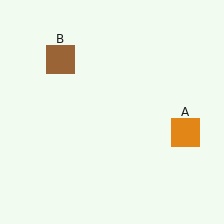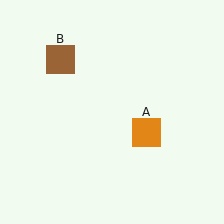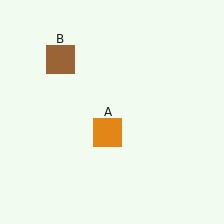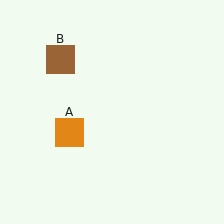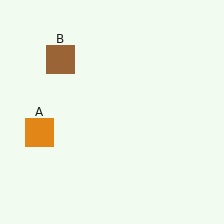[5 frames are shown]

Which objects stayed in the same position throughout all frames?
Brown square (object B) remained stationary.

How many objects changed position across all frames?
1 object changed position: orange square (object A).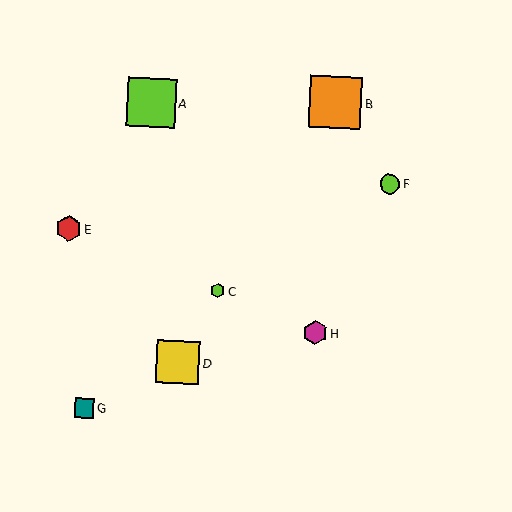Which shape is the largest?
The orange square (labeled B) is the largest.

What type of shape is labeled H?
Shape H is a magenta hexagon.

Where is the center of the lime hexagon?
The center of the lime hexagon is at (218, 291).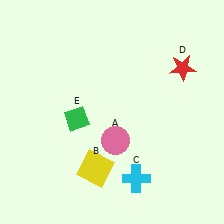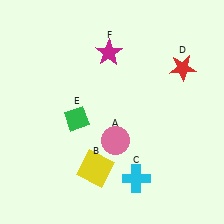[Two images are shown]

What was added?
A magenta star (F) was added in Image 2.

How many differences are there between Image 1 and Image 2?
There is 1 difference between the two images.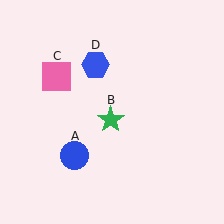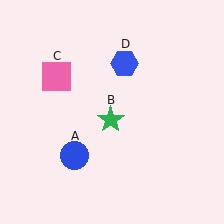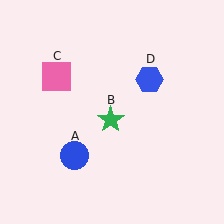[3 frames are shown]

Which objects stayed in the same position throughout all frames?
Blue circle (object A) and green star (object B) and pink square (object C) remained stationary.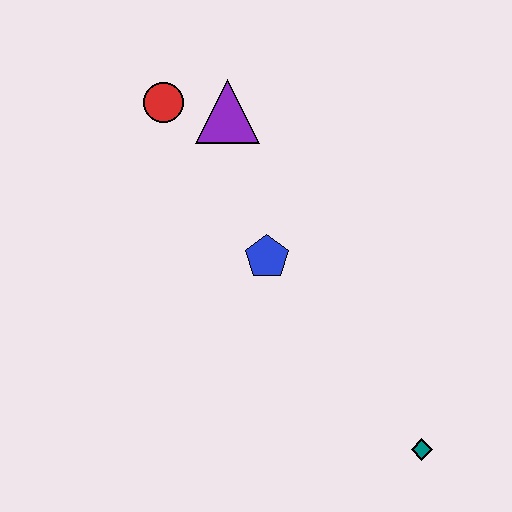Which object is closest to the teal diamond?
The blue pentagon is closest to the teal diamond.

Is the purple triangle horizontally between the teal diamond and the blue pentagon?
No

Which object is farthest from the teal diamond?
The red circle is farthest from the teal diamond.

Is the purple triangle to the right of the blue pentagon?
No